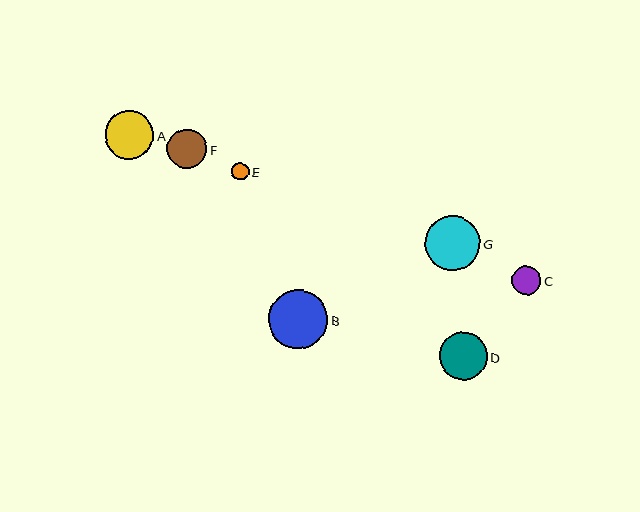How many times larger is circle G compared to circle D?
Circle G is approximately 1.1 times the size of circle D.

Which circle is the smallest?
Circle E is the smallest with a size of approximately 18 pixels.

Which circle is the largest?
Circle B is the largest with a size of approximately 59 pixels.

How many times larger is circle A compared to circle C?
Circle A is approximately 1.7 times the size of circle C.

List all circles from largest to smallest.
From largest to smallest: B, G, A, D, F, C, E.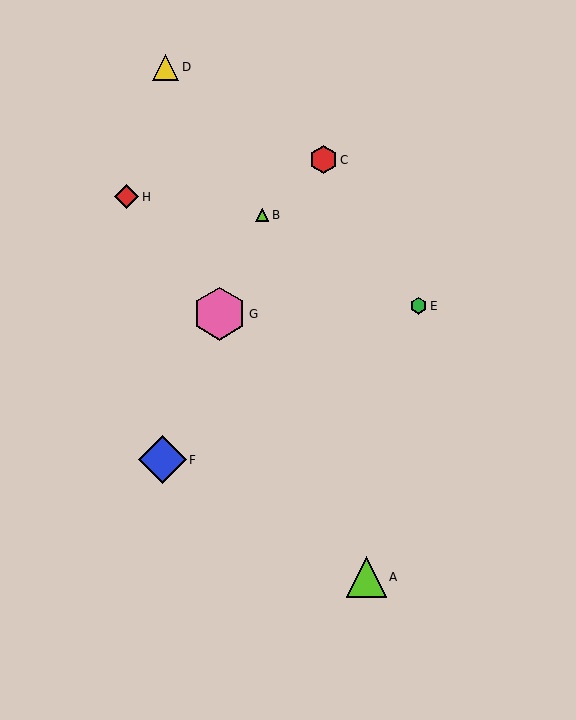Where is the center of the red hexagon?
The center of the red hexagon is at (324, 160).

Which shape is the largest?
The pink hexagon (labeled G) is the largest.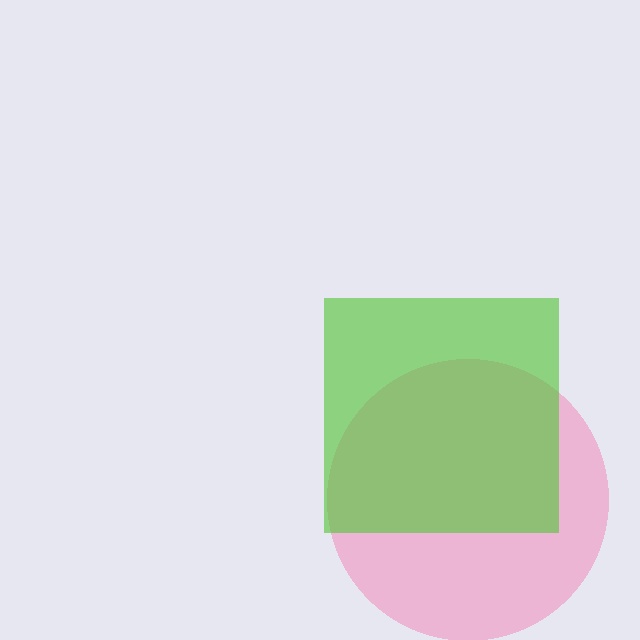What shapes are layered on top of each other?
The layered shapes are: a pink circle, a lime square.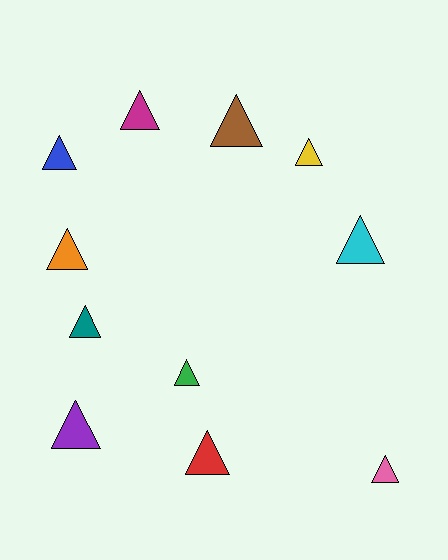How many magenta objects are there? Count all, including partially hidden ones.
There is 1 magenta object.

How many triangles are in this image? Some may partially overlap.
There are 11 triangles.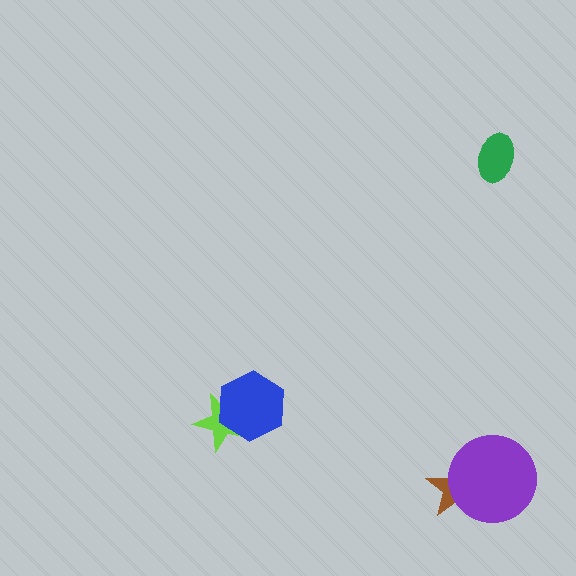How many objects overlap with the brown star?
1 object overlaps with the brown star.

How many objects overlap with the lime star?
1 object overlaps with the lime star.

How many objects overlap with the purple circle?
1 object overlaps with the purple circle.